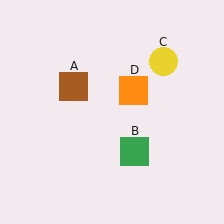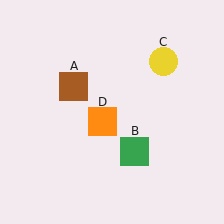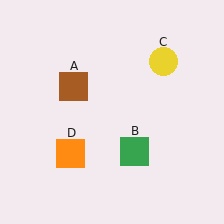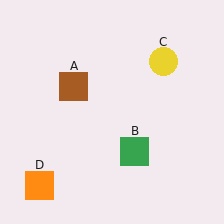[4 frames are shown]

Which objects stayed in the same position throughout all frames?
Brown square (object A) and green square (object B) and yellow circle (object C) remained stationary.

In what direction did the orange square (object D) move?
The orange square (object D) moved down and to the left.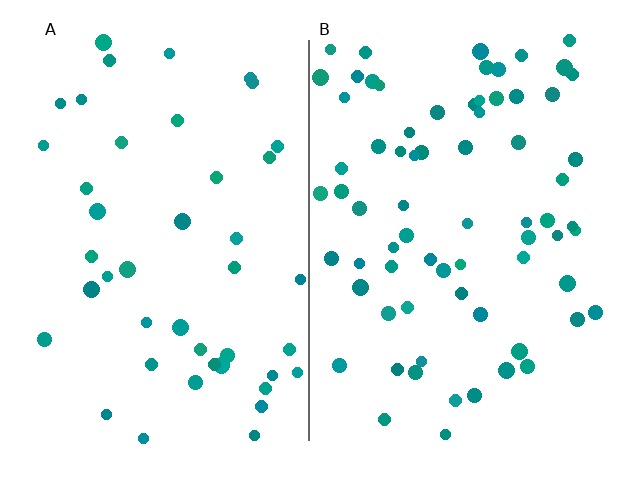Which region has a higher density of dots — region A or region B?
B (the right).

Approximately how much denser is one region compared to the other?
Approximately 1.6× — region B over region A.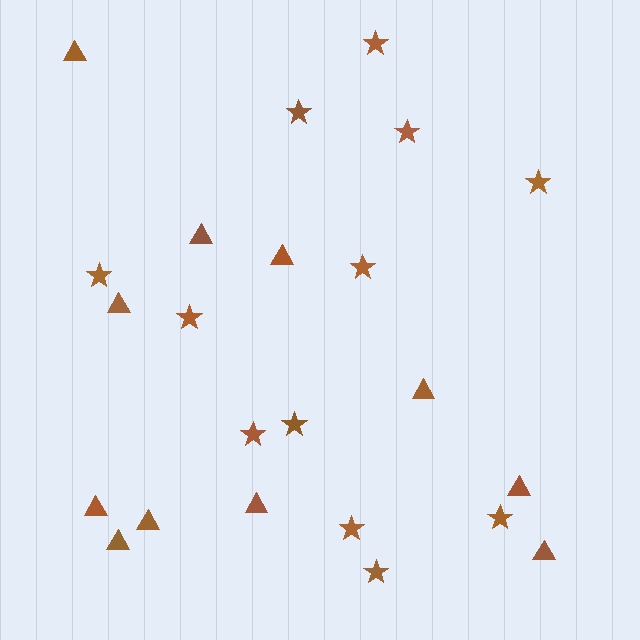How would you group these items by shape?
There are 2 groups: one group of triangles (11) and one group of stars (12).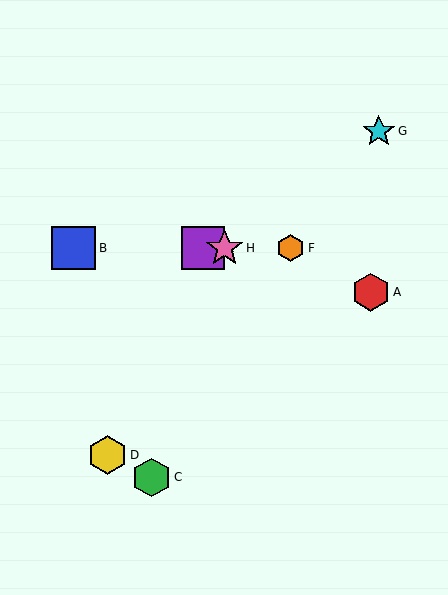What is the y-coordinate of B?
Object B is at y≈248.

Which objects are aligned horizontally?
Objects B, E, F, H are aligned horizontally.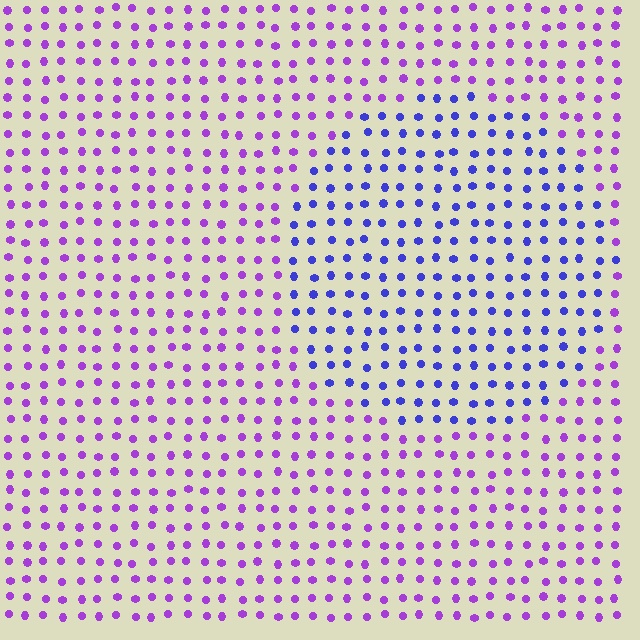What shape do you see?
I see a circle.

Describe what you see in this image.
The image is filled with small purple elements in a uniform arrangement. A circle-shaped region is visible where the elements are tinted to a slightly different hue, forming a subtle color boundary.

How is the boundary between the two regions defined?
The boundary is defined purely by a slight shift in hue (about 41 degrees). Spacing, size, and orientation are identical on both sides.